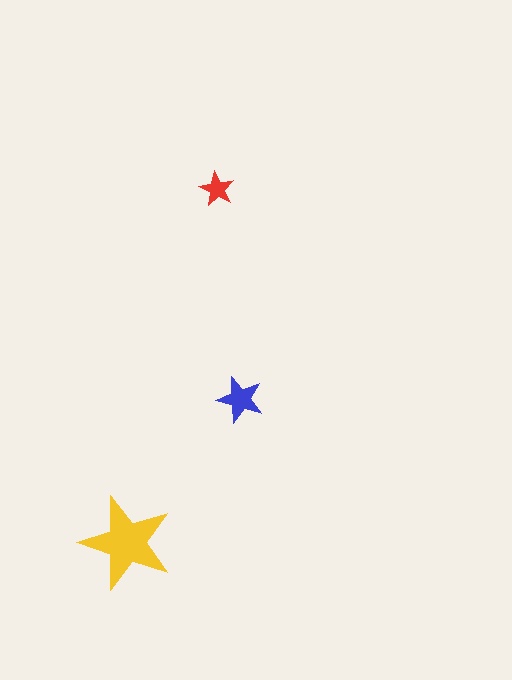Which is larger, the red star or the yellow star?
The yellow one.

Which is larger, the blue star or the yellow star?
The yellow one.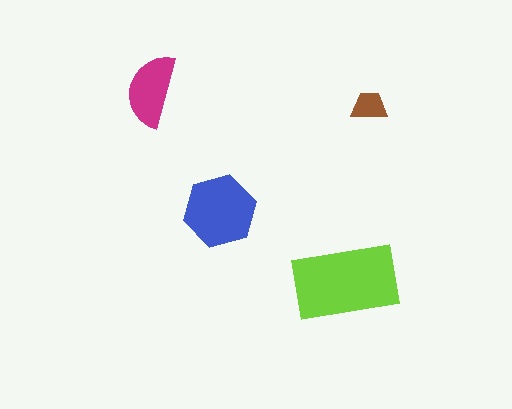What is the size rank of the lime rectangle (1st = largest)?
1st.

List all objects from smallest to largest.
The brown trapezoid, the magenta semicircle, the blue hexagon, the lime rectangle.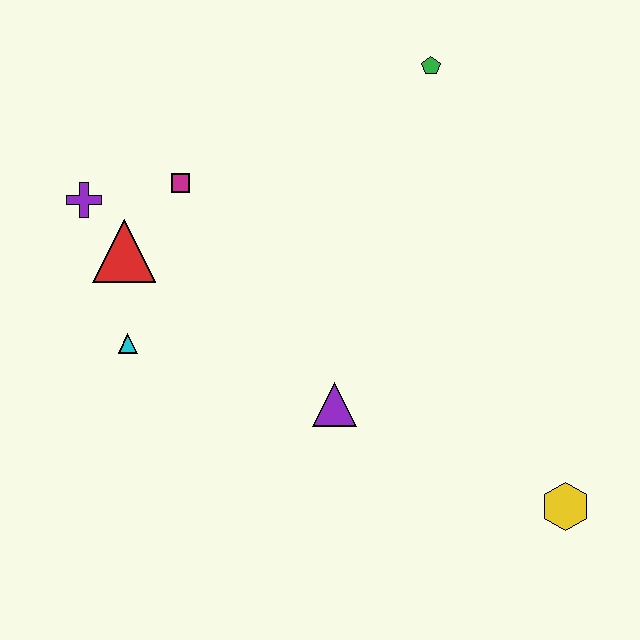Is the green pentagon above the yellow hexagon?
Yes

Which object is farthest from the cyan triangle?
The yellow hexagon is farthest from the cyan triangle.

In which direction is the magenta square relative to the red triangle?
The magenta square is above the red triangle.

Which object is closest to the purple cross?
The red triangle is closest to the purple cross.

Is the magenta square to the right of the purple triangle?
No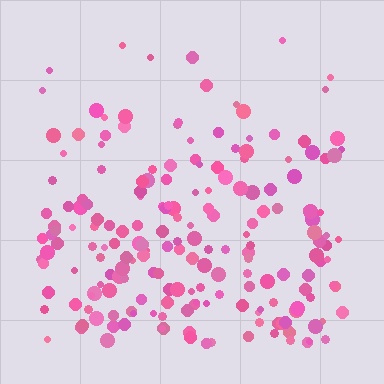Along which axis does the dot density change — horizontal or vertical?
Vertical.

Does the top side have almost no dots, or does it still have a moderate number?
Still a moderate number, just noticeably fewer than the bottom.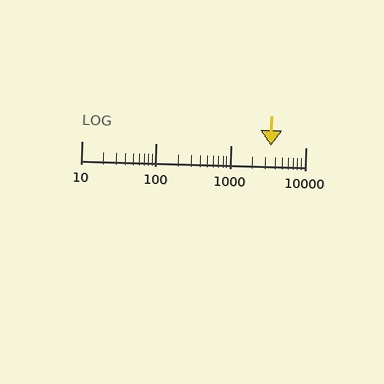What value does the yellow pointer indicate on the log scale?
The pointer indicates approximately 3400.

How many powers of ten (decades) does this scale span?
The scale spans 3 decades, from 10 to 10000.